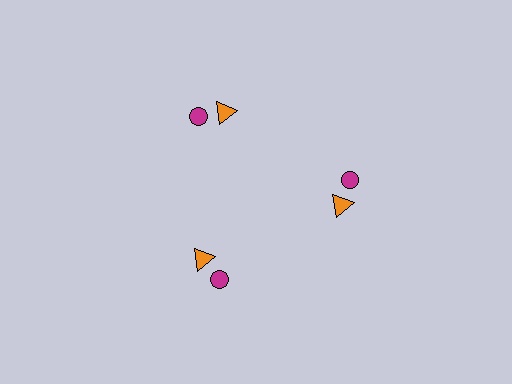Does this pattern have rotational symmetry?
Yes, this pattern has 3-fold rotational symmetry. It looks the same after rotating 120 degrees around the center.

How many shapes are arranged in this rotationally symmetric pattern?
There are 6 shapes, arranged in 3 groups of 2.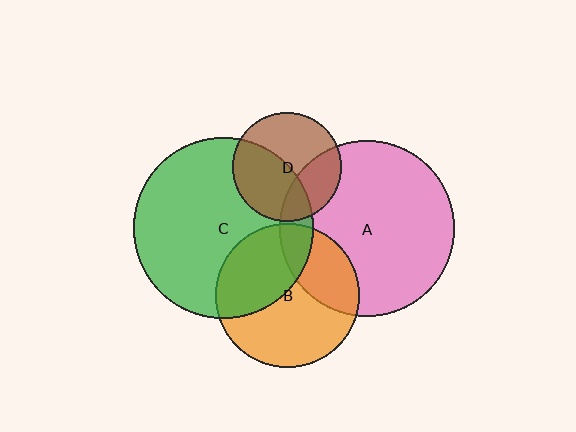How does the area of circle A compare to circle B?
Approximately 1.5 times.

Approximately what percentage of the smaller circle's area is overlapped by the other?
Approximately 30%.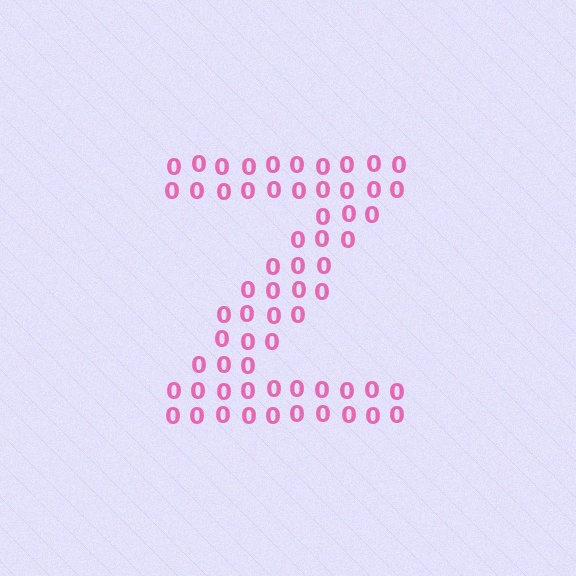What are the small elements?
The small elements are digit 0's.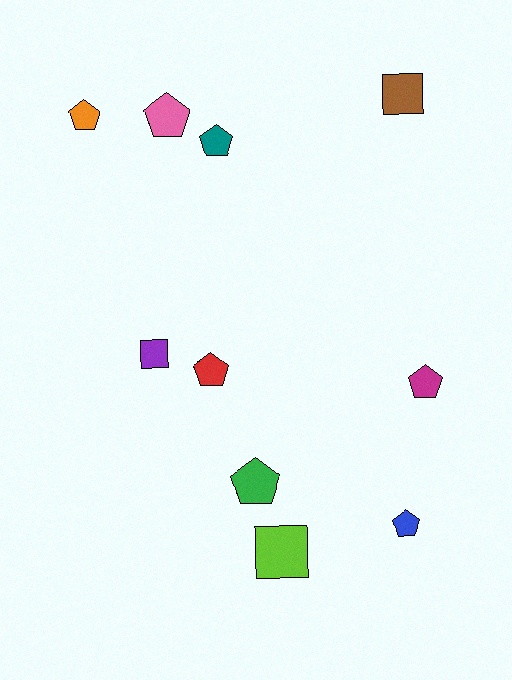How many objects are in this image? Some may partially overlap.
There are 10 objects.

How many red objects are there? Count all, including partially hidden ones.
There is 1 red object.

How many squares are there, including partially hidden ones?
There are 3 squares.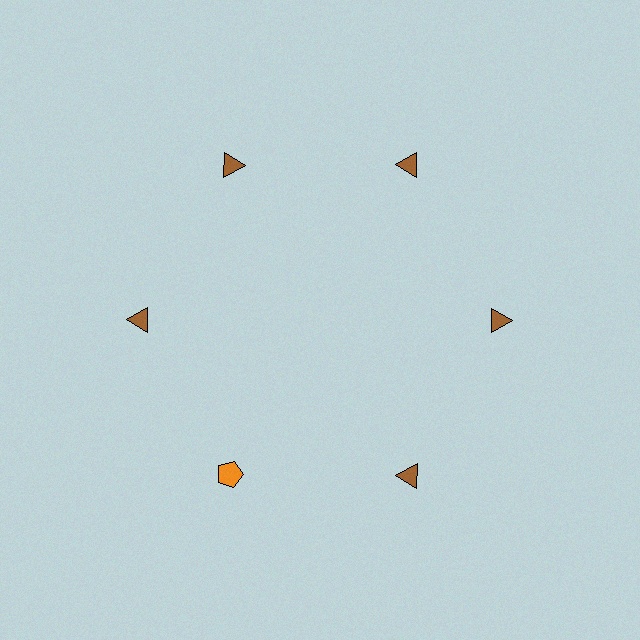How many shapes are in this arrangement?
There are 6 shapes arranged in a ring pattern.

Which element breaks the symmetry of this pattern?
The orange pentagon at roughly the 7 o'clock position breaks the symmetry. All other shapes are brown triangles.